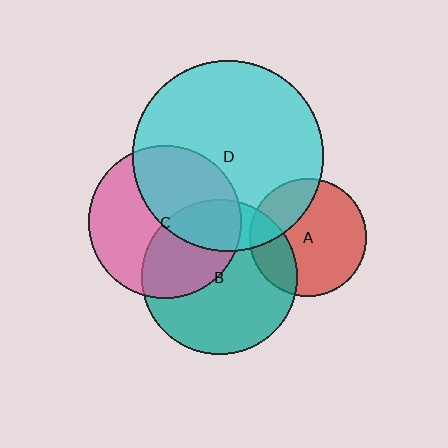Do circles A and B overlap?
Yes.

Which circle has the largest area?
Circle D (cyan).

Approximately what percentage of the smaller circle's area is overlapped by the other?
Approximately 25%.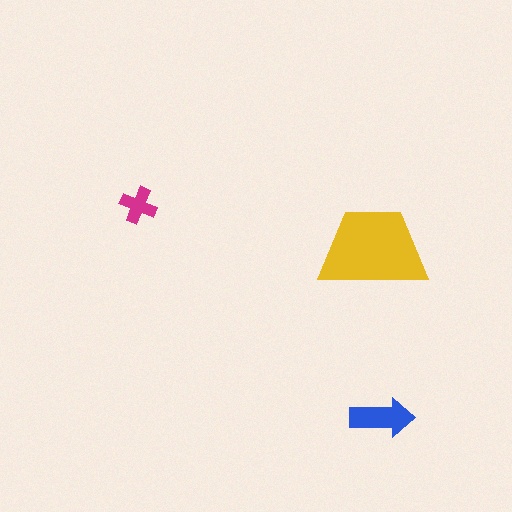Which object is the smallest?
The magenta cross.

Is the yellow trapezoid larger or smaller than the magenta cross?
Larger.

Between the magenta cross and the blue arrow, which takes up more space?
The blue arrow.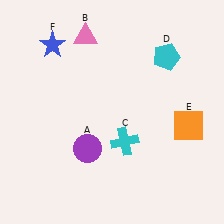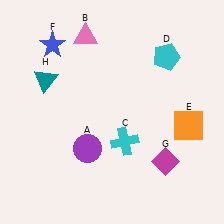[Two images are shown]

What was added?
A magenta diamond (G), a teal triangle (H) were added in Image 2.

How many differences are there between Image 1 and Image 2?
There are 2 differences between the two images.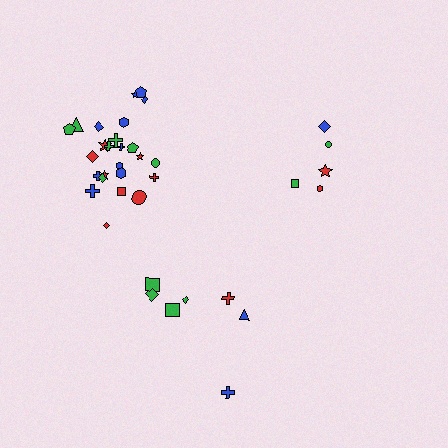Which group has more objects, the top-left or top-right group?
The top-left group.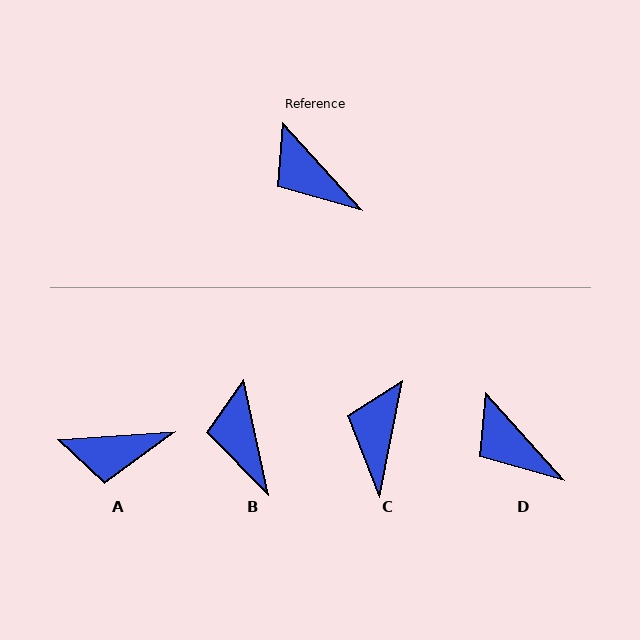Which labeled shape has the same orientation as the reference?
D.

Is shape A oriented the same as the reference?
No, it is off by about 52 degrees.